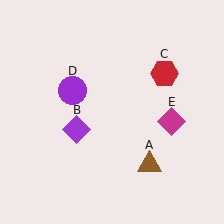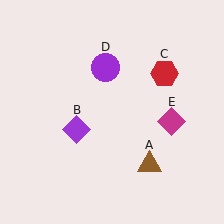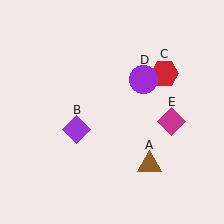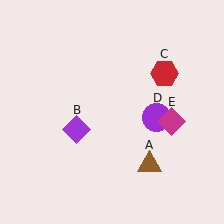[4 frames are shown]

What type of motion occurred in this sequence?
The purple circle (object D) rotated clockwise around the center of the scene.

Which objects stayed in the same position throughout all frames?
Brown triangle (object A) and purple diamond (object B) and red hexagon (object C) and magenta diamond (object E) remained stationary.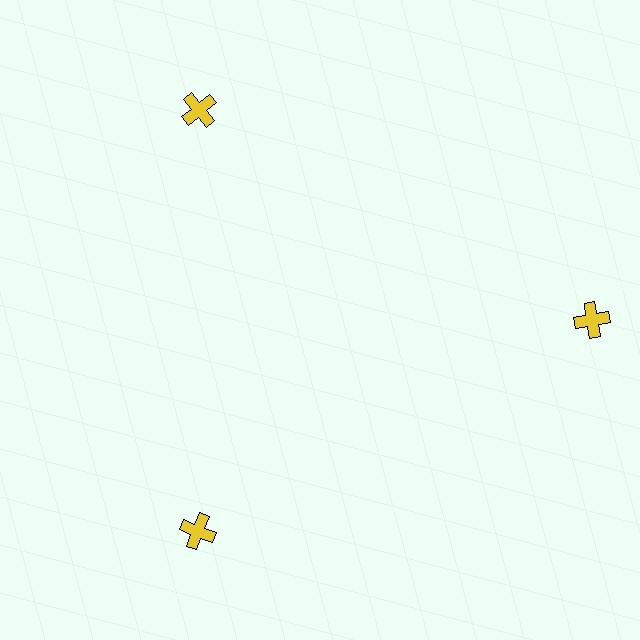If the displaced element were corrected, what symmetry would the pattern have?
It would have 3-fold rotational symmetry — the pattern would map onto itself every 120 degrees.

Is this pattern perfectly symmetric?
No. The 3 yellow crosses are arranged in a ring, but one element near the 3 o'clock position is pushed outward from the center, breaking the 3-fold rotational symmetry.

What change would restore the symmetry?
The symmetry would be restored by moving it inward, back onto the ring so that all 3 crosses sit at equal angles and equal distance from the center.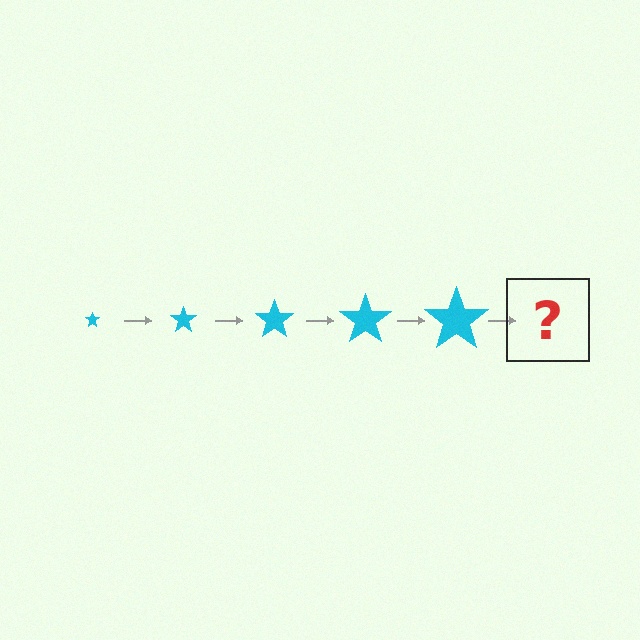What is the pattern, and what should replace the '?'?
The pattern is that the star gets progressively larger each step. The '?' should be a cyan star, larger than the previous one.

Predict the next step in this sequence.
The next step is a cyan star, larger than the previous one.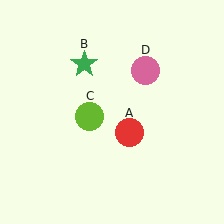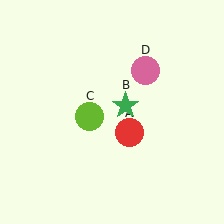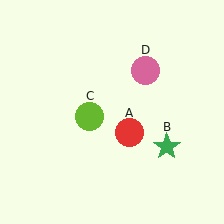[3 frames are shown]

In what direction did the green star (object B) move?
The green star (object B) moved down and to the right.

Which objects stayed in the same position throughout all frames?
Red circle (object A) and lime circle (object C) and pink circle (object D) remained stationary.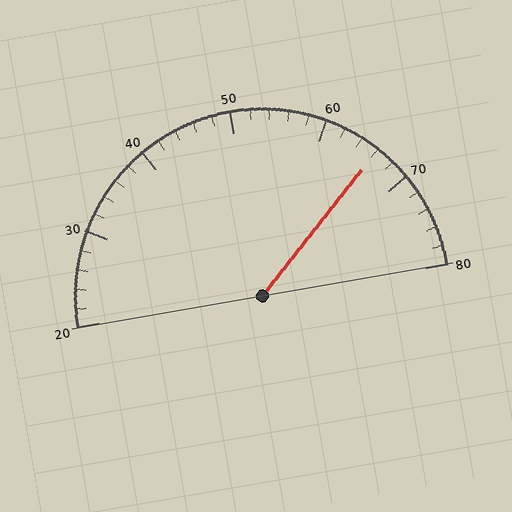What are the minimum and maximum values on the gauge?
The gauge ranges from 20 to 80.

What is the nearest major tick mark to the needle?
The nearest major tick mark is 70.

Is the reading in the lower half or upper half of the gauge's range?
The reading is in the upper half of the range (20 to 80).